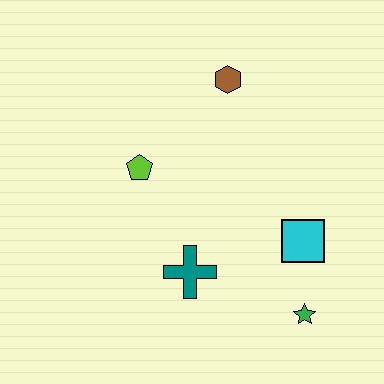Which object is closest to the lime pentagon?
The teal cross is closest to the lime pentagon.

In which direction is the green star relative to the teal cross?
The green star is to the right of the teal cross.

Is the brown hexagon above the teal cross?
Yes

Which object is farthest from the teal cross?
The brown hexagon is farthest from the teal cross.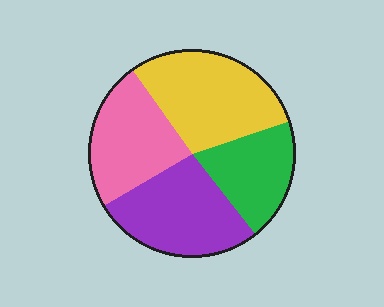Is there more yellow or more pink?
Yellow.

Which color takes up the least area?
Green, at roughly 20%.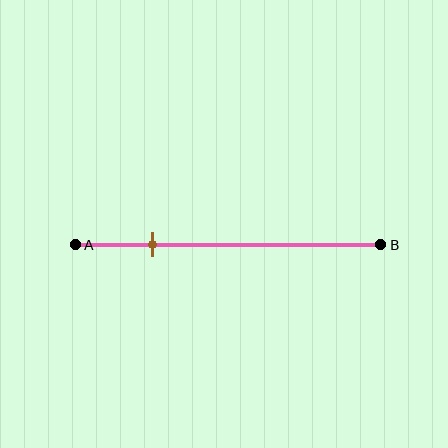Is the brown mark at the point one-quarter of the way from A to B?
Yes, the mark is approximately at the one-quarter point.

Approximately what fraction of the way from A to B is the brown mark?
The brown mark is approximately 25% of the way from A to B.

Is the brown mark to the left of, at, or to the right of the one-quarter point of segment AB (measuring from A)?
The brown mark is approximately at the one-quarter point of segment AB.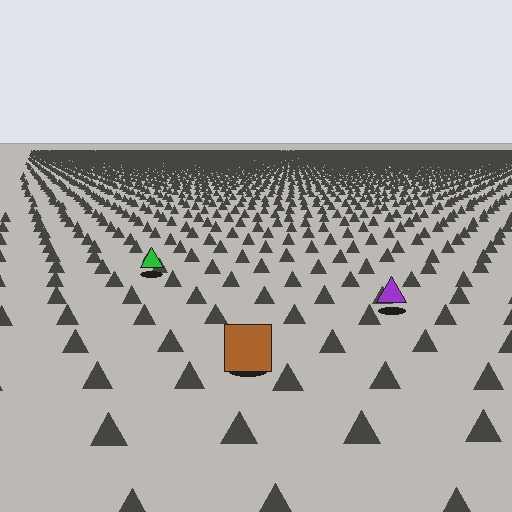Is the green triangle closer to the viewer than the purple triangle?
No. The purple triangle is closer — you can tell from the texture gradient: the ground texture is coarser near it.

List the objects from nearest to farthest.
From nearest to farthest: the brown square, the purple triangle, the green triangle.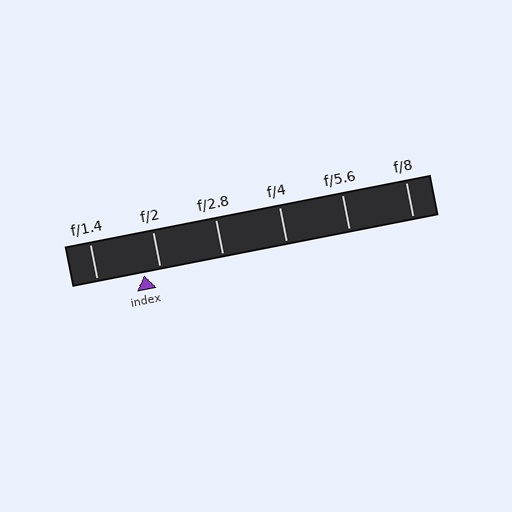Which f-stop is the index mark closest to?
The index mark is closest to f/2.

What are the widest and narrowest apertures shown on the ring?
The widest aperture shown is f/1.4 and the narrowest is f/8.